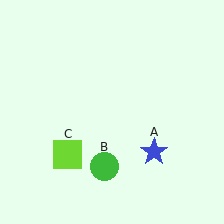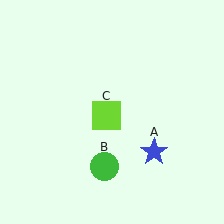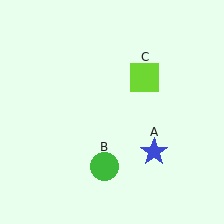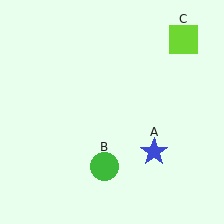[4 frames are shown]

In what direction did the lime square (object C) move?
The lime square (object C) moved up and to the right.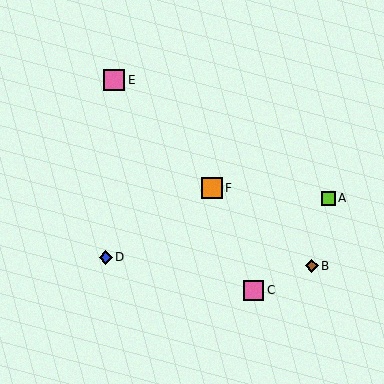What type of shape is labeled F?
Shape F is an orange square.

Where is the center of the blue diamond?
The center of the blue diamond is at (106, 257).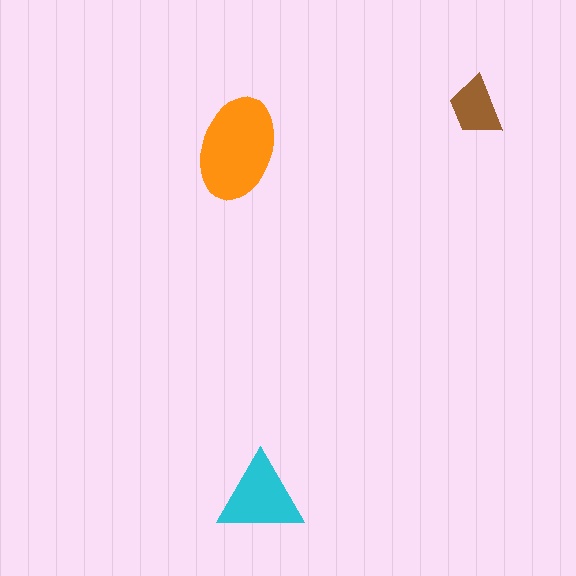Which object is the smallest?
The brown trapezoid.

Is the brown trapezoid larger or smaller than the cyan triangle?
Smaller.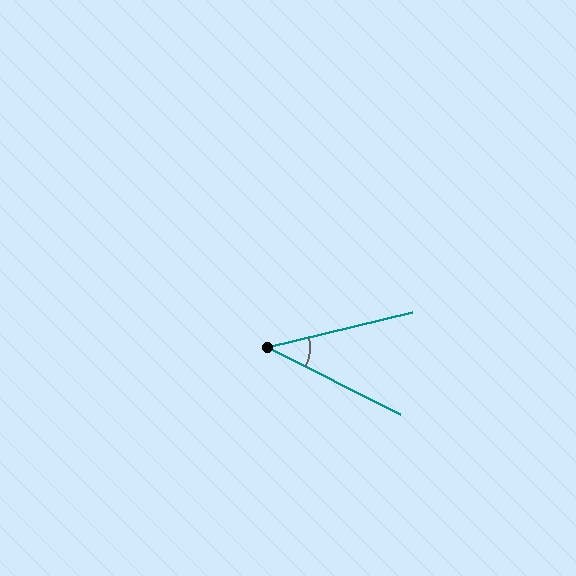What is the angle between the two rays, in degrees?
Approximately 40 degrees.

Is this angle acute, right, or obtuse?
It is acute.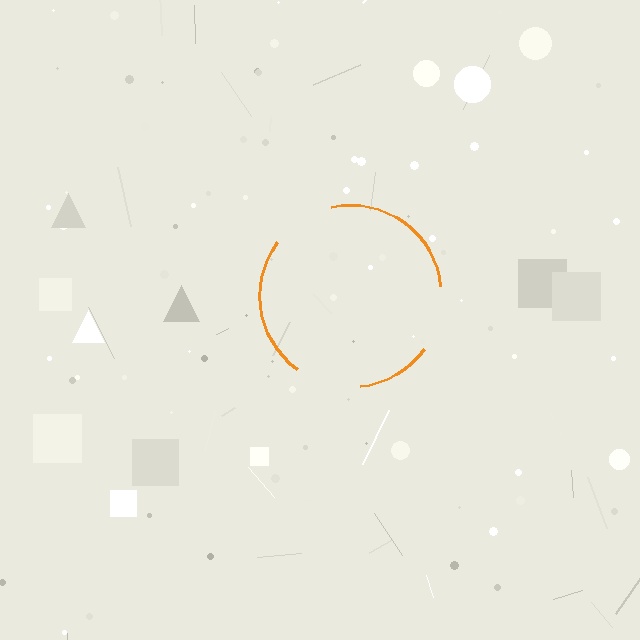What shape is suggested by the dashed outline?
The dashed outline suggests a circle.